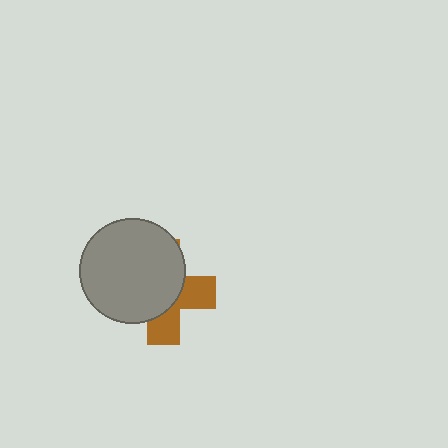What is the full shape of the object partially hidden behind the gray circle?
The partially hidden object is a brown cross.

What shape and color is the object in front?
The object in front is a gray circle.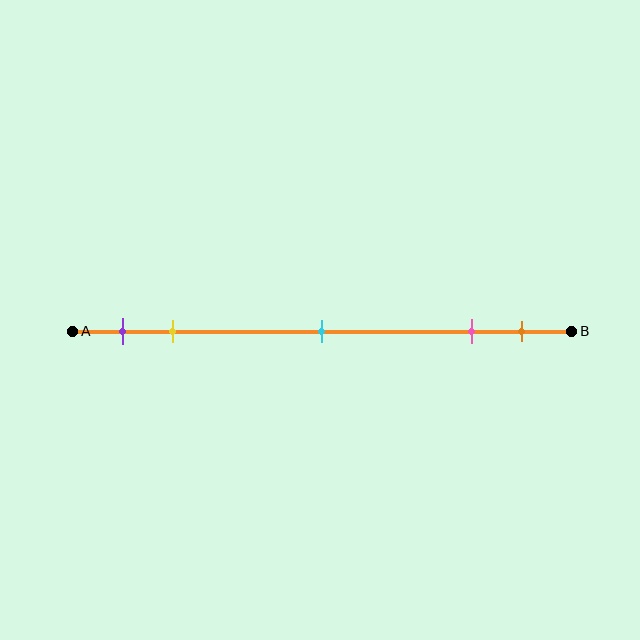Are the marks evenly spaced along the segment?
No, the marks are not evenly spaced.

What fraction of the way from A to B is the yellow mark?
The yellow mark is approximately 20% (0.2) of the way from A to B.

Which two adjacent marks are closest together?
The pink and orange marks are the closest adjacent pair.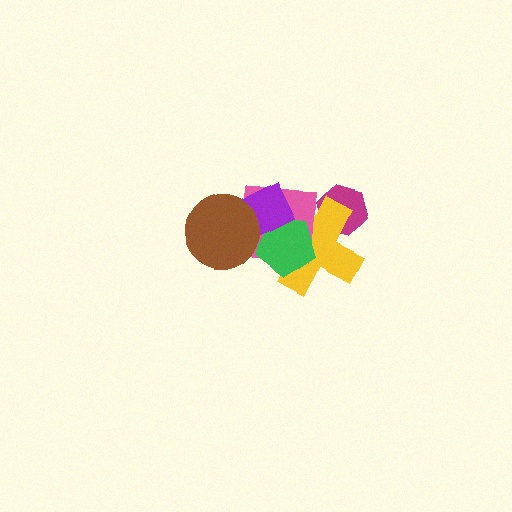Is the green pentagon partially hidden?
Yes, it is partially covered by another shape.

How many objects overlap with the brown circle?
2 objects overlap with the brown circle.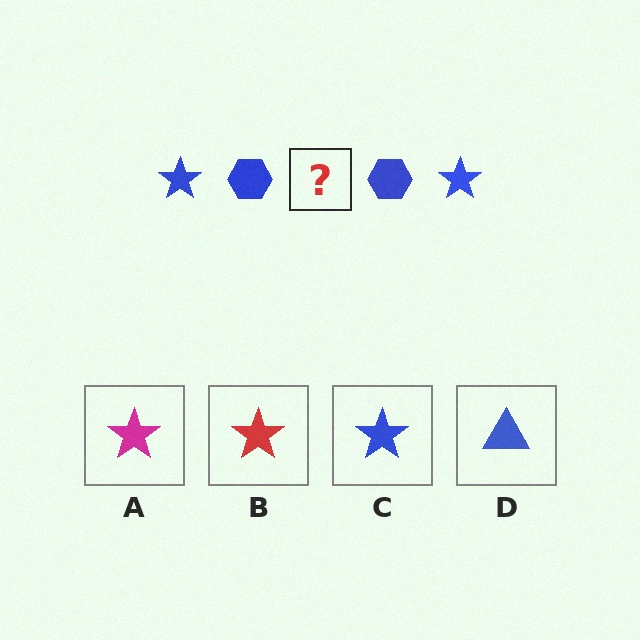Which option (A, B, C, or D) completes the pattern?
C.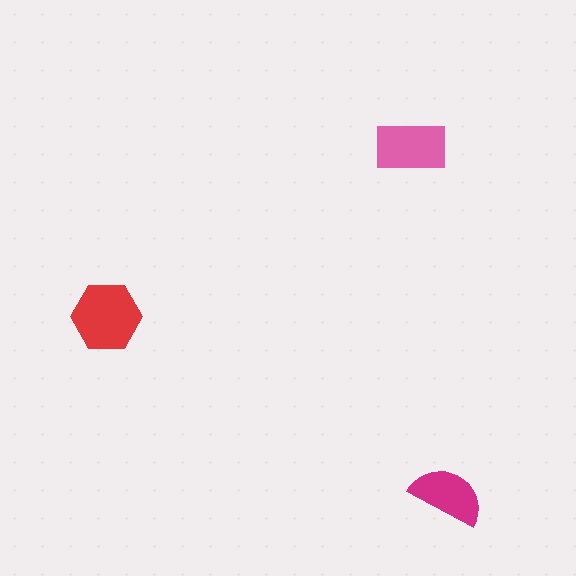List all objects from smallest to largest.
The magenta semicircle, the pink rectangle, the red hexagon.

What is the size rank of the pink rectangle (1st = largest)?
2nd.